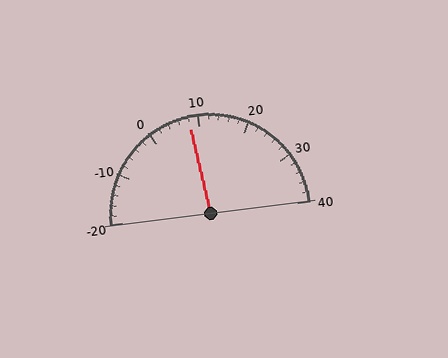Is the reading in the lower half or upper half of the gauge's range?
The reading is in the lower half of the range (-20 to 40).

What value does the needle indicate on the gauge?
The needle indicates approximately 8.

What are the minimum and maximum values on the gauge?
The gauge ranges from -20 to 40.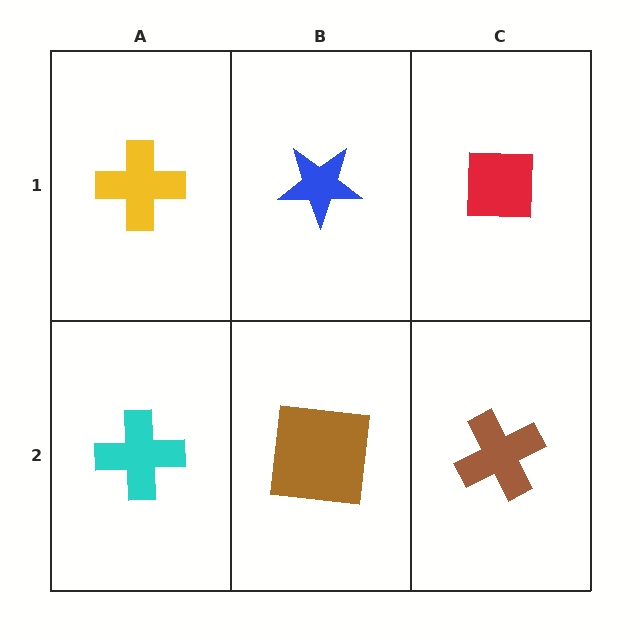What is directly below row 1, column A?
A cyan cross.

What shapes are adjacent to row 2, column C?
A red square (row 1, column C), a brown square (row 2, column B).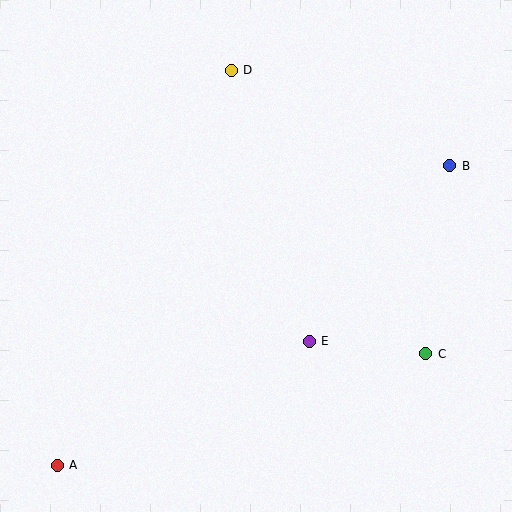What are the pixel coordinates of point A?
Point A is at (57, 465).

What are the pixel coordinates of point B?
Point B is at (450, 166).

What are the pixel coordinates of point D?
Point D is at (231, 70).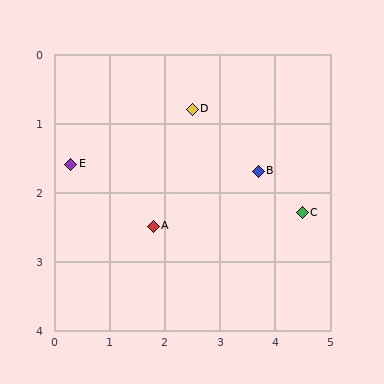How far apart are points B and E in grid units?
Points B and E are about 3.4 grid units apart.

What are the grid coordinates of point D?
Point D is at approximately (2.5, 0.8).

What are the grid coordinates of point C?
Point C is at approximately (4.5, 2.3).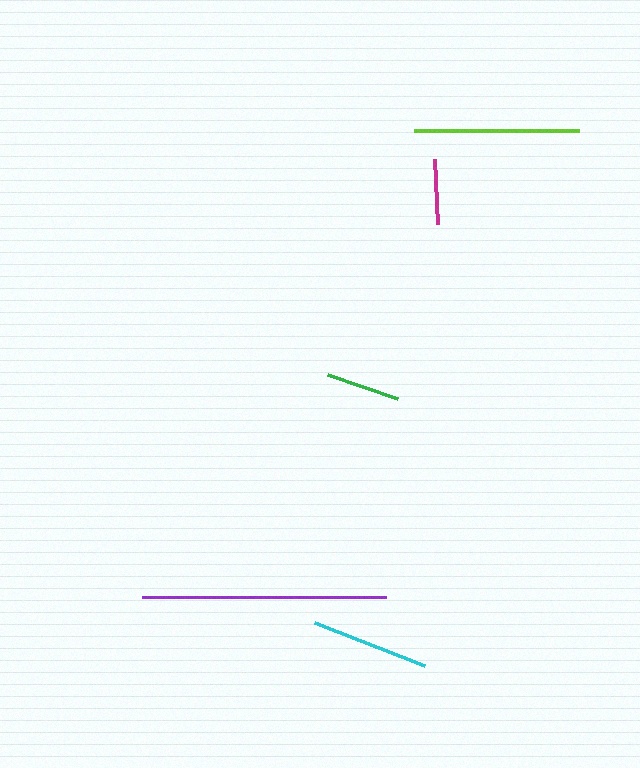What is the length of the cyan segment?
The cyan segment is approximately 118 pixels long.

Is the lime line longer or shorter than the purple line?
The purple line is longer than the lime line.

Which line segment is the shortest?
The magenta line is the shortest at approximately 65 pixels.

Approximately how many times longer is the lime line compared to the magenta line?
The lime line is approximately 2.6 times the length of the magenta line.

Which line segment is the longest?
The purple line is the longest at approximately 244 pixels.